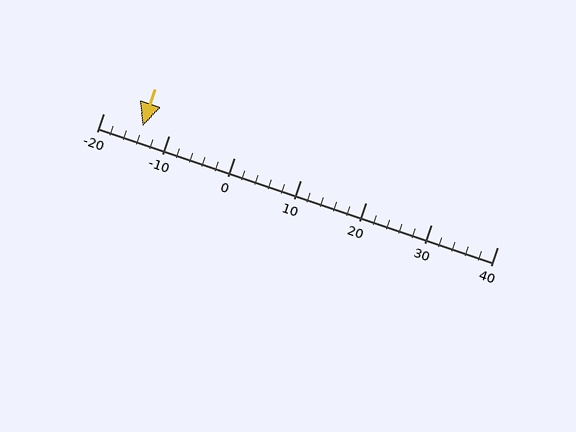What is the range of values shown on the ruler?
The ruler shows values from -20 to 40.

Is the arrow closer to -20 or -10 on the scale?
The arrow is closer to -10.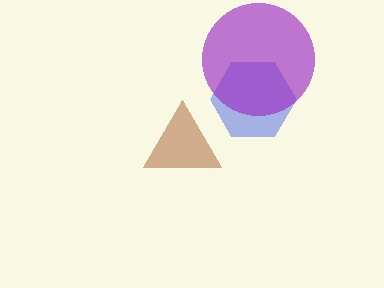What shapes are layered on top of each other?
The layered shapes are: a brown triangle, a blue hexagon, a purple circle.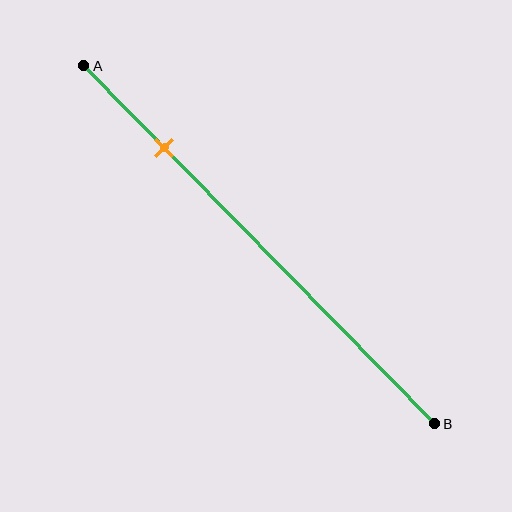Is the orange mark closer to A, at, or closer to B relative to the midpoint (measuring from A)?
The orange mark is closer to point A than the midpoint of segment AB.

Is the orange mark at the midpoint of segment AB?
No, the mark is at about 25% from A, not at the 50% midpoint.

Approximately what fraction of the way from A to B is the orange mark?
The orange mark is approximately 25% of the way from A to B.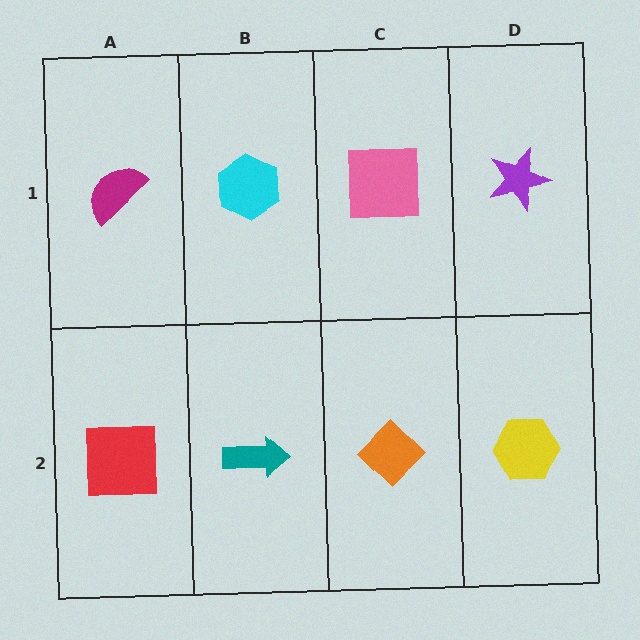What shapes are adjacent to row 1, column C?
An orange diamond (row 2, column C), a cyan hexagon (row 1, column B), a purple star (row 1, column D).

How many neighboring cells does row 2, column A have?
2.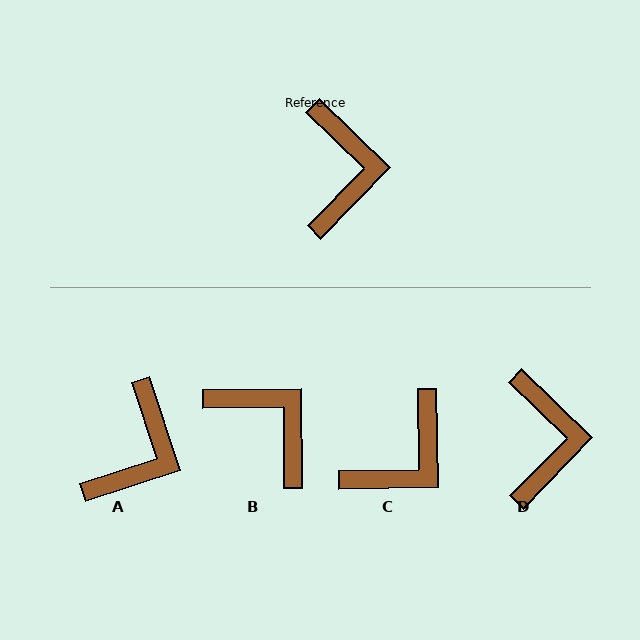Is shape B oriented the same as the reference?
No, it is off by about 45 degrees.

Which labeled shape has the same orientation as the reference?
D.